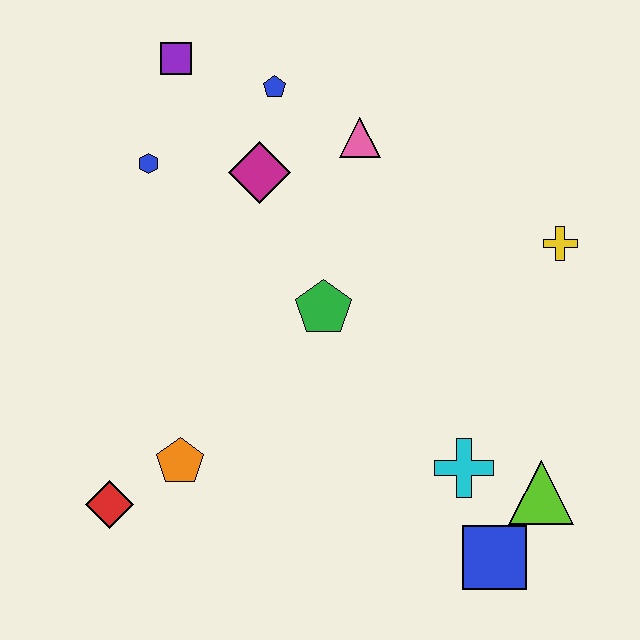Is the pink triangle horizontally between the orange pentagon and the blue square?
Yes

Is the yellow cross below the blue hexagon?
Yes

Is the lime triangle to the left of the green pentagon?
No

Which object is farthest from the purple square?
The blue square is farthest from the purple square.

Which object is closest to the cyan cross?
The lime triangle is closest to the cyan cross.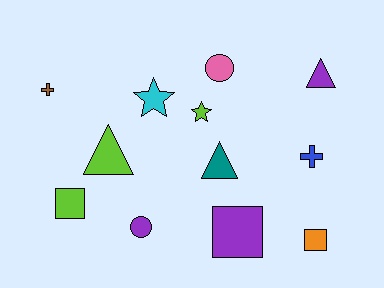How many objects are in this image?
There are 12 objects.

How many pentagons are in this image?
There are no pentagons.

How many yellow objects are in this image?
There are no yellow objects.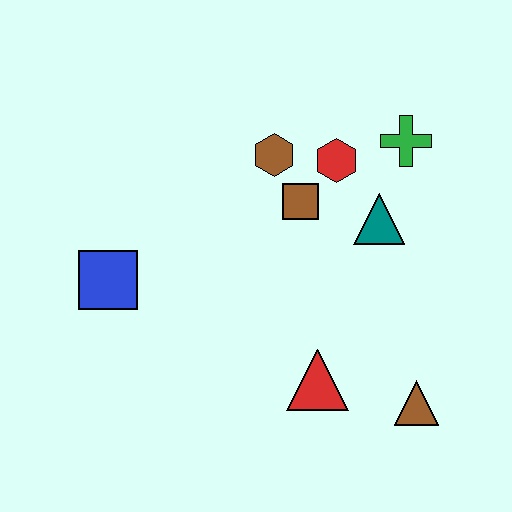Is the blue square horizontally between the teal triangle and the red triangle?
No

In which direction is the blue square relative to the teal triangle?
The blue square is to the left of the teal triangle.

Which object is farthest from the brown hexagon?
The brown triangle is farthest from the brown hexagon.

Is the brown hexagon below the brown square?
No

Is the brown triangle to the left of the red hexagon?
No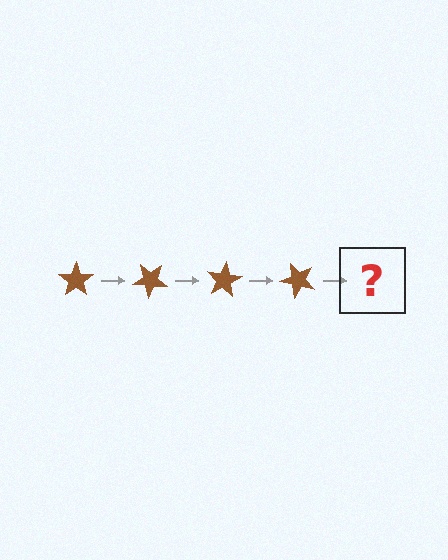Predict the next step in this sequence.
The next step is a brown star rotated 160 degrees.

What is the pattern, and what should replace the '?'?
The pattern is that the star rotates 40 degrees each step. The '?' should be a brown star rotated 160 degrees.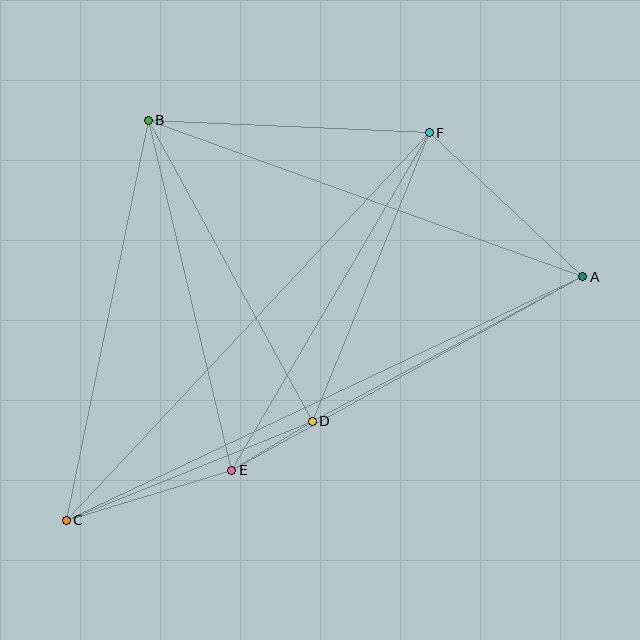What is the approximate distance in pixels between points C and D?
The distance between C and D is approximately 265 pixels.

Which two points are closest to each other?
Points D and E are closest to each other.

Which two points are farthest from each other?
Points A and C are farthest from each other.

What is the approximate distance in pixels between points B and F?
The distance between B and F is approximately 281 pixels.